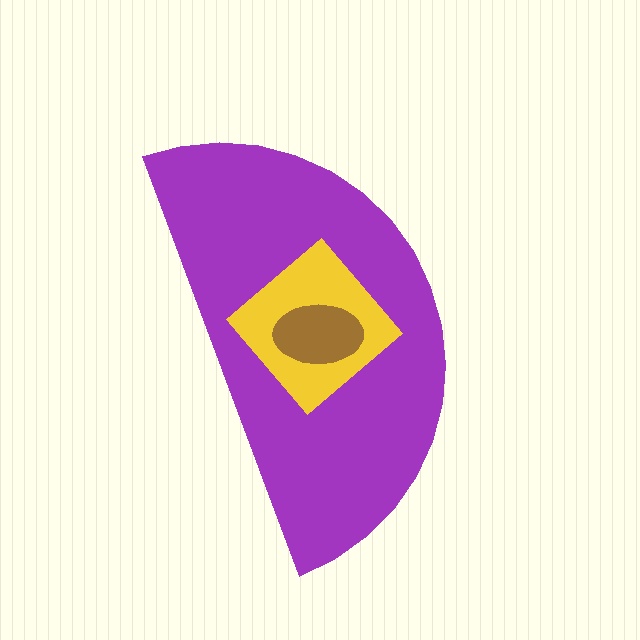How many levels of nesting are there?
3.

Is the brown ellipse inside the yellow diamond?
Yes.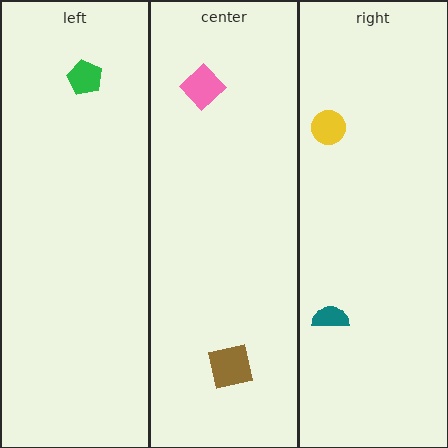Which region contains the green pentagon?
The left region.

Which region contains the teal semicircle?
The right region.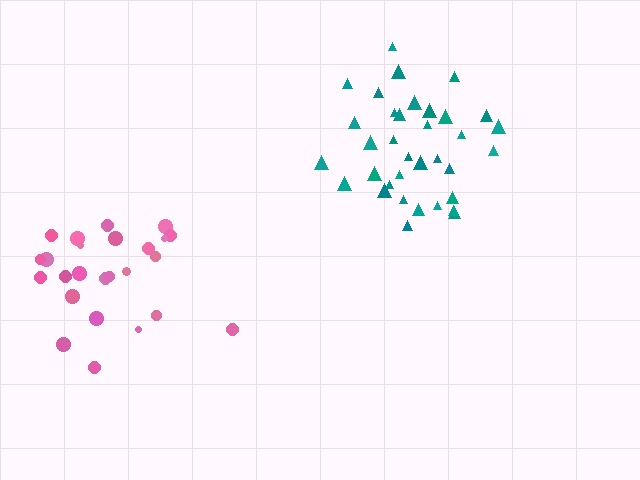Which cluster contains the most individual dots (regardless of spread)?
Teal (35).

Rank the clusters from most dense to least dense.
teal, pink.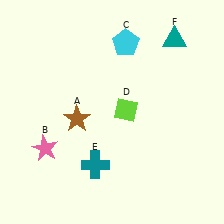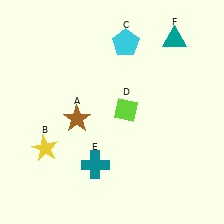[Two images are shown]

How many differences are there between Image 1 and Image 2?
There is 1 difference between the two images.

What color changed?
The star (B) changed from pink in Image 1 to yellow in Image 2.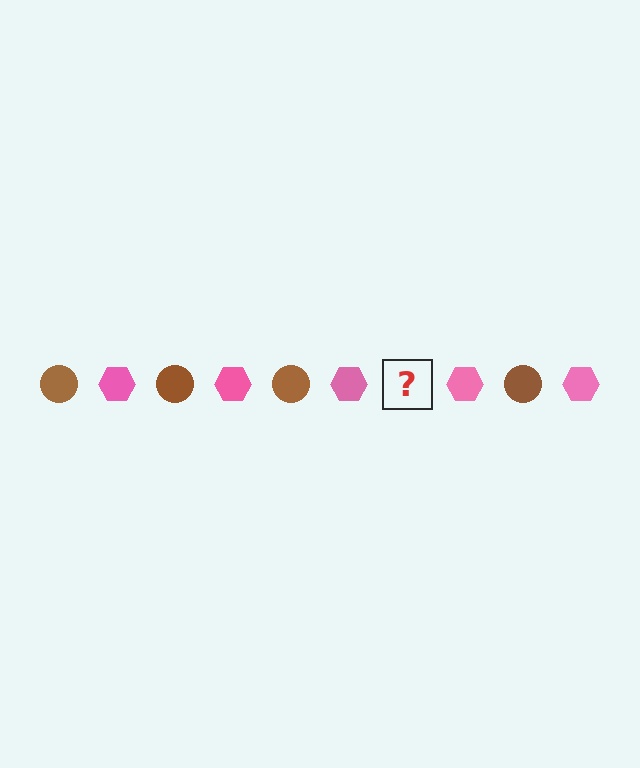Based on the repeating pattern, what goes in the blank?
The blank should be a brown circle.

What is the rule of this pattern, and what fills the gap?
The rule is that the pattern alternates between brown circle and pink hexagon. The gap should be filled with a brown circle.